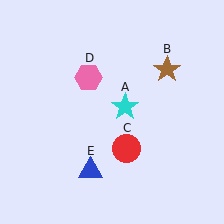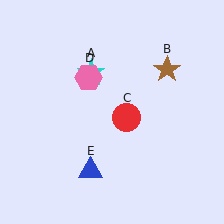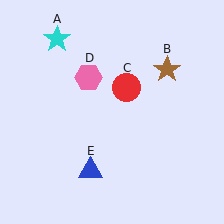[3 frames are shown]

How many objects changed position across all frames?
2 objects changed position: cyan star (object A), red circle (object C).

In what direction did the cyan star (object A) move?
The cyan star (object A) moved up and to the left.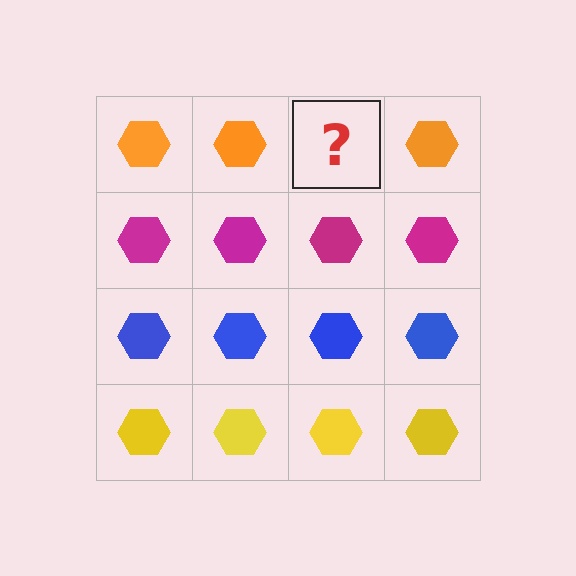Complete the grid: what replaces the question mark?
The question mark should be replaced with an orange hexagon.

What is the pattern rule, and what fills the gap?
The rule is that each row has a consistent color. The gap should be filled with an orange hexagon.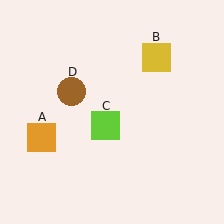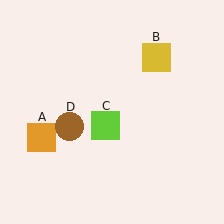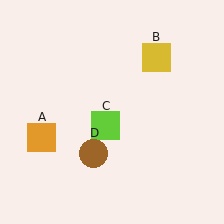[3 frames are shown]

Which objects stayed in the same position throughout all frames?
Orange square (object A) and yellow square (object B) and lime square (object C) remained stationary.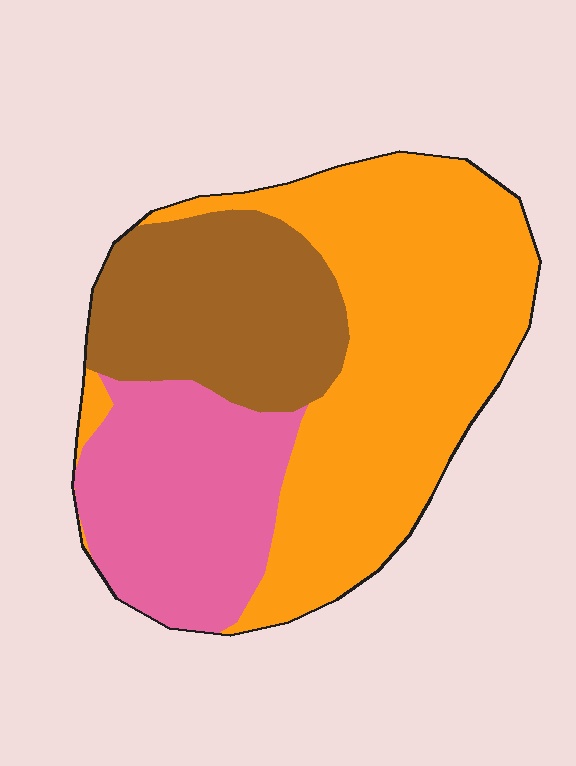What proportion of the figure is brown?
Brown covers 25% of the figure.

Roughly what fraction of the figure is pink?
Pink covers 25% of the figure.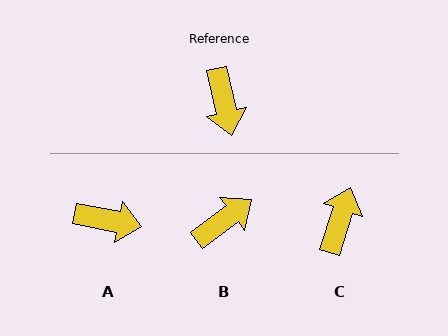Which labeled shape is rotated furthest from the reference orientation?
C, about 150 degrees away.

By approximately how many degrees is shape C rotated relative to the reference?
Approximately 150 degrees counter-clockwise.